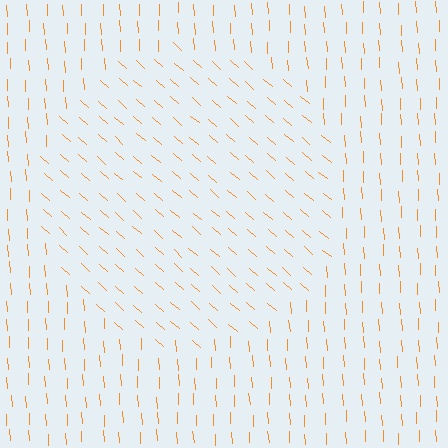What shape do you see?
I see a circle.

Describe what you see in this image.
The image is filled with small orange line segments. A circle region in the image has lines oriented differently from the surrounding lines, creating a visible texture boundary.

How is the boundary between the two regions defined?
The boundary is defined purely by a change in line orientation (approximately 45 degrees difference). All lines are the same color and thickness.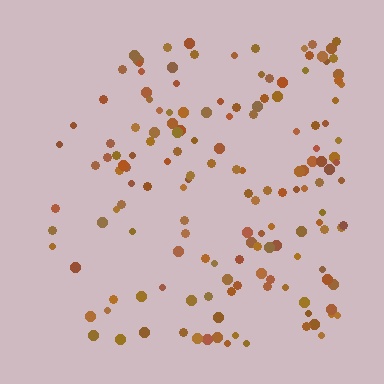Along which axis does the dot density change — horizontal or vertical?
Horizontal.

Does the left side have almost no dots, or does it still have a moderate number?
Still a moderate number, just noticeably fewer than the right.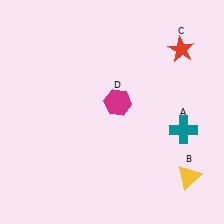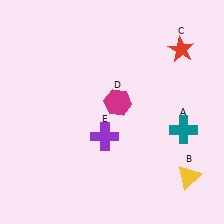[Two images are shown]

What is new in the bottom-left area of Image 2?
A purple cross (E) was added in the bottom-left area of Image 2.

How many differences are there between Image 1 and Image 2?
There is 1 difference between the two images.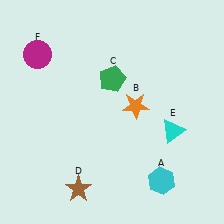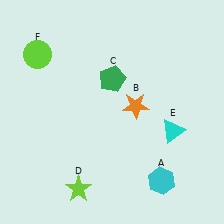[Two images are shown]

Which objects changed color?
D changed from brown to lime. F changed from magenta to lime.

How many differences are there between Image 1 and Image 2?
There are 2 differences between the two images.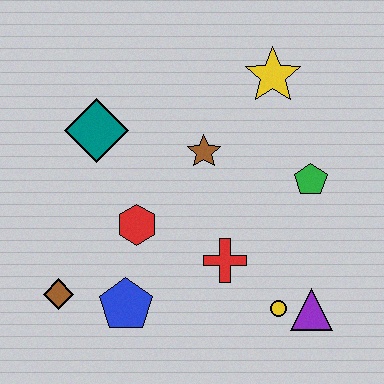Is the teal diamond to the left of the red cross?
Yes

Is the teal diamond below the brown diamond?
No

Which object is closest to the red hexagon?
The blue pentagon is closest to the red hexagon.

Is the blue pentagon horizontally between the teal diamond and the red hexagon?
Yes